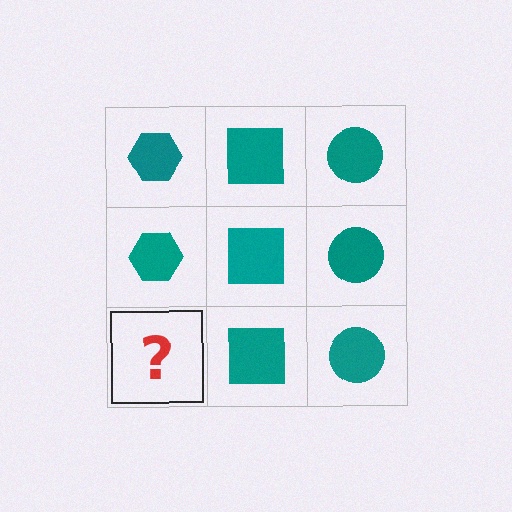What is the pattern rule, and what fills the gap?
The rule is that each column has a consistent shape. The gap should be filled with a teal hexagon.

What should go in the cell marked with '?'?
The missing cell should contain a teal hexagon.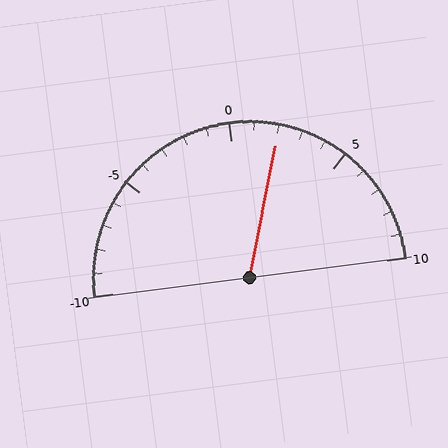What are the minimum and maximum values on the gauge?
The gauge ranges from -10 to 10.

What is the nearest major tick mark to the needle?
The nearest major tick mark is 0.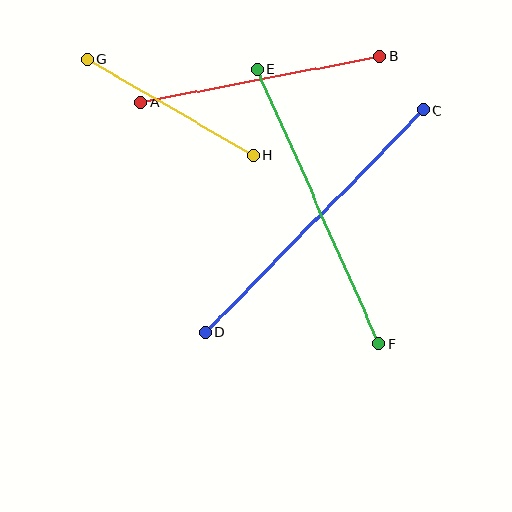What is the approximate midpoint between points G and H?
The midpoint is at approximately (170, 107) pixels.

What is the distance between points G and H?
The distance is approximately 192 pixels.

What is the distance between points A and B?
The distance is approximately 243 pixels.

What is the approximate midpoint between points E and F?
The midpoint is at approximately (318, 207) pixels.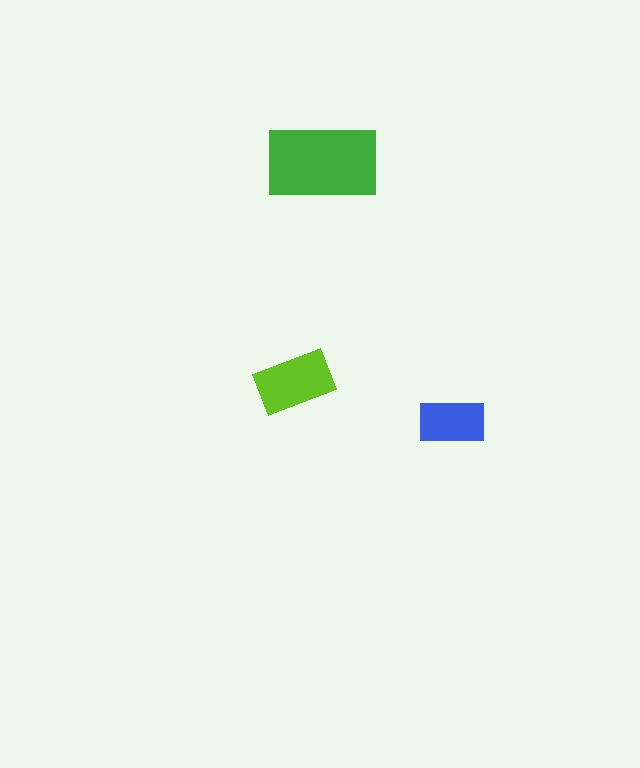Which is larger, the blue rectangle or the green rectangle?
The green one.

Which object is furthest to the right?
The blue rectangle is rightmost.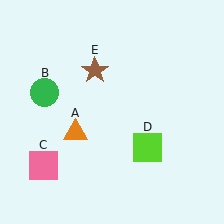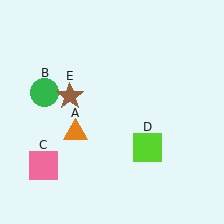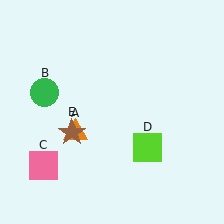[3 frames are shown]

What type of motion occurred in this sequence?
The brown star (object E) rotated counterclockwise around the center of the scene.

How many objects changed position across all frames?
1 object changed position: brown star (object E).